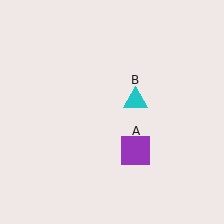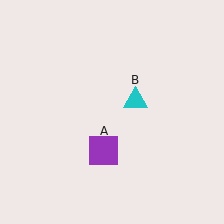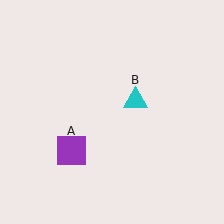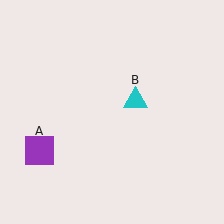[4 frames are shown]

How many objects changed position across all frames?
1 object changed position: purple square (object A).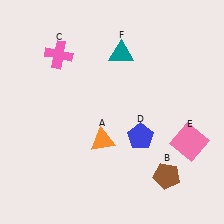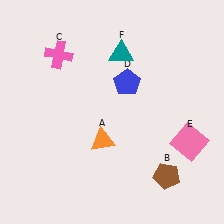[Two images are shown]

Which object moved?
The blue pentagon (D) moved up.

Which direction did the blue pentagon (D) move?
The blue pentagon (D) moved up.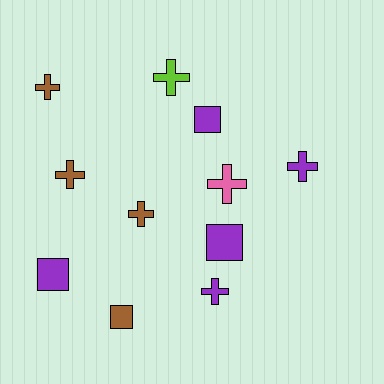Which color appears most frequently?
Purple, with 5 objects.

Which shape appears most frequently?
Cross, with 7 objects.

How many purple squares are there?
There are 3 purple squares.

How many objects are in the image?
There are 11 objects.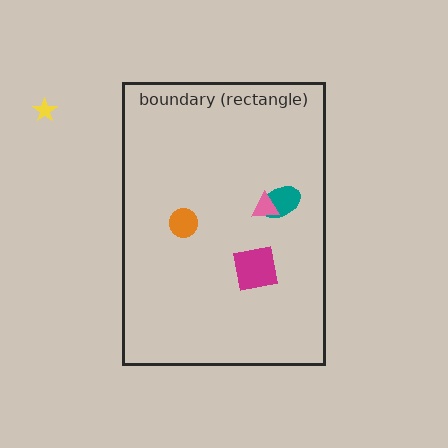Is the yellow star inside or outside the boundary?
Outside.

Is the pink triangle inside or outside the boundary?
Inside.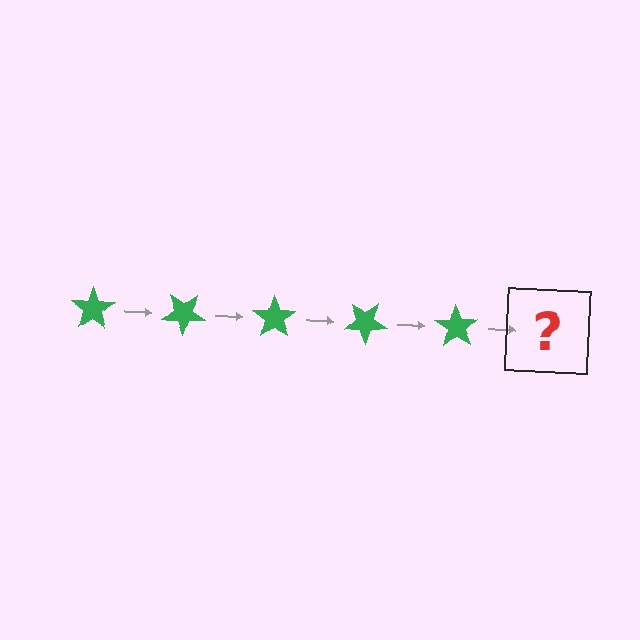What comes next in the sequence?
The next element should be a green star rotated 175 degrees.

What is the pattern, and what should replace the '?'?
The pattern is that the star rotates 35 degrees each step. The '?' should be a green star rotated 175 degrees.